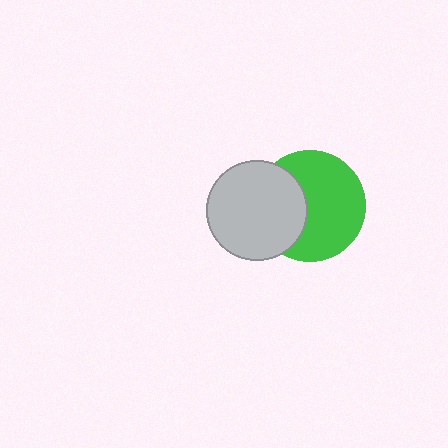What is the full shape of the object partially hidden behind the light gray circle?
The partially hidden object is a green circle.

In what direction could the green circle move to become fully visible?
The green circle could move right. That would shift it out from behind the light gray circle entirely.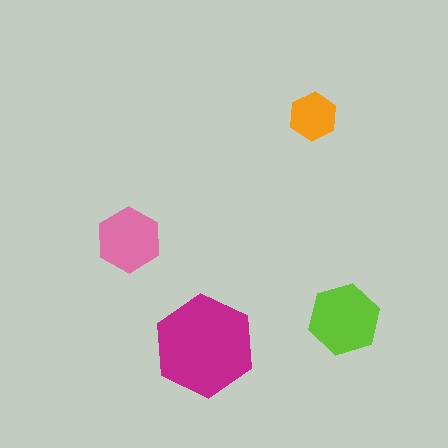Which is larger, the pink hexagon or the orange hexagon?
The pink one.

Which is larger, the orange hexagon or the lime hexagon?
The lime one.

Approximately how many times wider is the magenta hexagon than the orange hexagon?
About 2 times wider.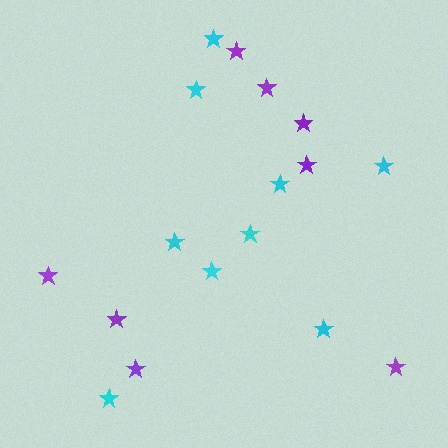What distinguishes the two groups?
There are 2 groups: one group of cyan stars (9) and one group of purple stars (8).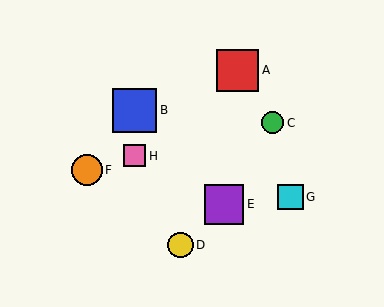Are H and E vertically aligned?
No, H is at x≈135 and E is at x≈224.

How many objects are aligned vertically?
2 objects (B, H) are aligned vertically.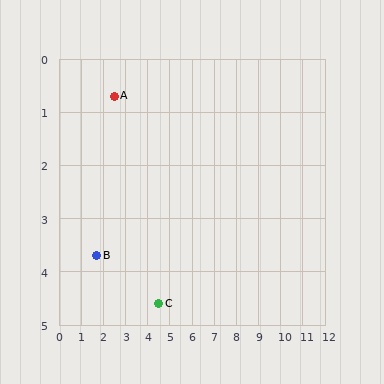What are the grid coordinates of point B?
Point B is at approximately (1.7, 3.7).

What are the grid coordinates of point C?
Point C is at approximately (4.5, 4.6).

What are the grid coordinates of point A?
Point A is at approximately (2.5, 0.7).